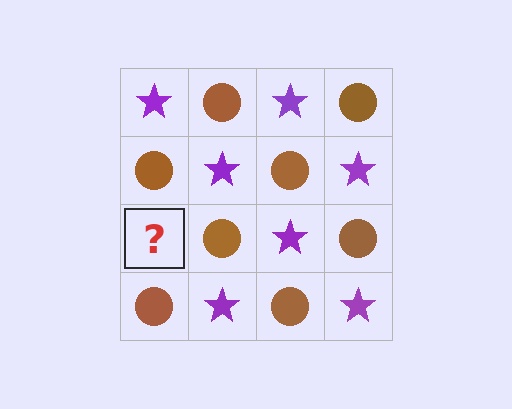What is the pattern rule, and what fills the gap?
The rule is that it alternates purple star and brown circle in a checkerboard pattern. The gap should be filled with a purple star.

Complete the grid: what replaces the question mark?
The question mark should be replaced with a purple star.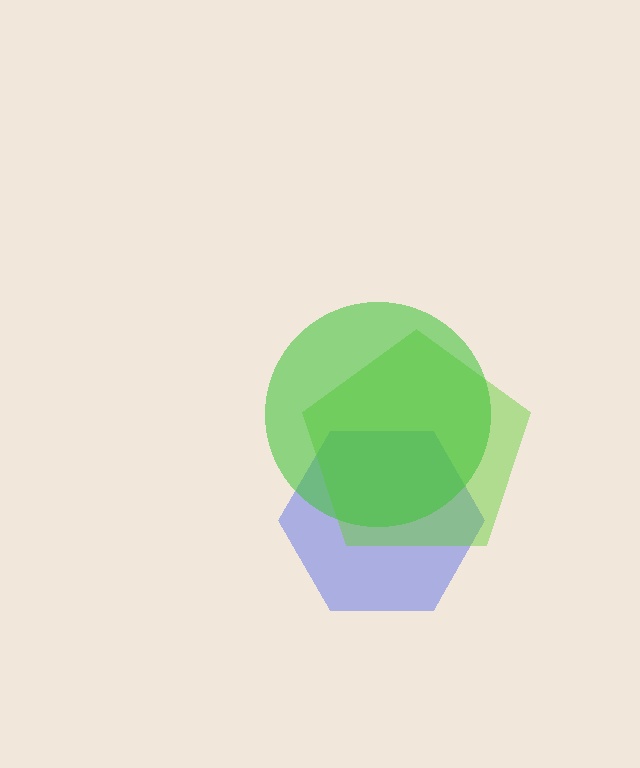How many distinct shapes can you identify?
There are 3 distinct shapes: a blue hexagon, a lime pentagon, a green circle.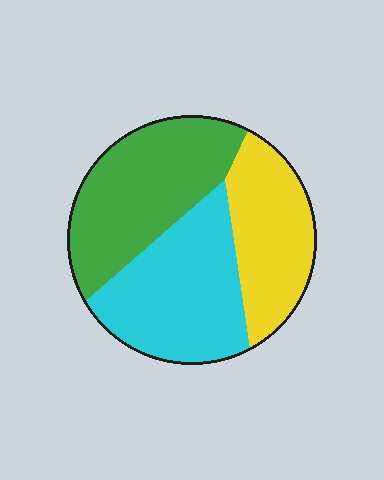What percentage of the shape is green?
Green takes up about three eighths (3/8) of the shape.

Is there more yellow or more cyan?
Cyan.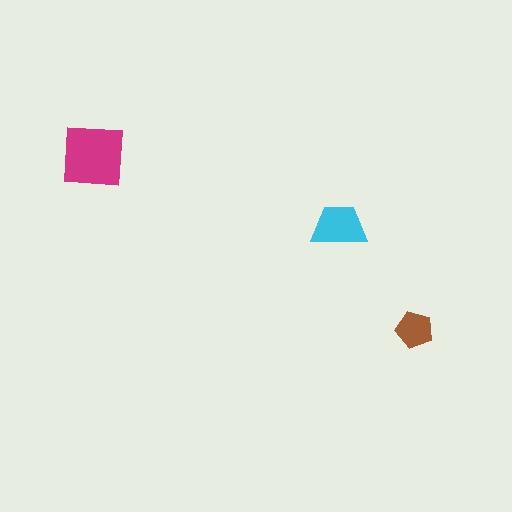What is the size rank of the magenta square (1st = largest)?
1st.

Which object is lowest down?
The brown pentagon is bottommost.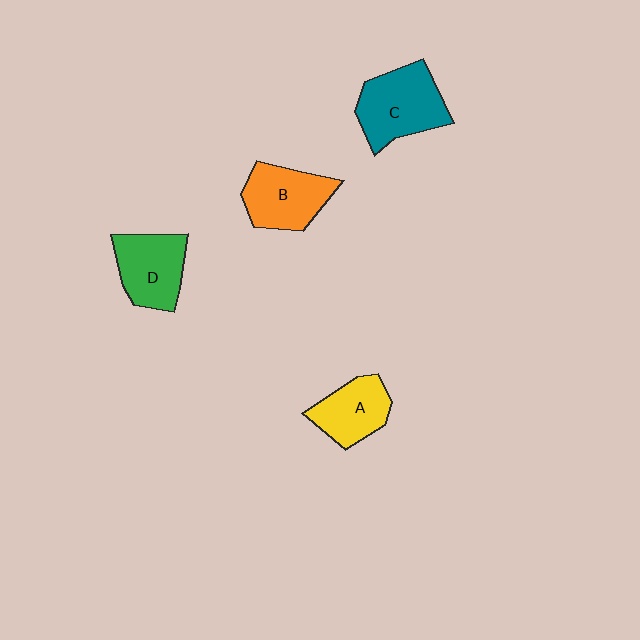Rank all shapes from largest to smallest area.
From largest to smallest: C (teal), B (orange), D (green), A (yellow).